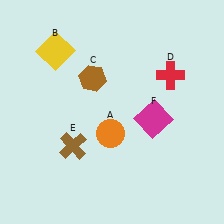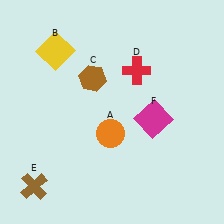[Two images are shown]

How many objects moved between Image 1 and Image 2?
2 objects moved between the two images.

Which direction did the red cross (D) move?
The red cross (D) moved left.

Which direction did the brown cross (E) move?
The brown cross (E) moved down.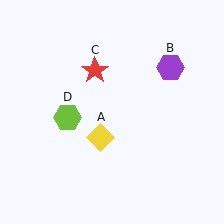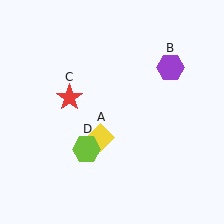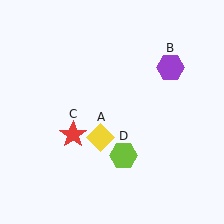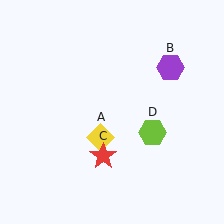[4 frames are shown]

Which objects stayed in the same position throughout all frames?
Yellow diamond (object A) and purple hexagon (object B) remained stationary.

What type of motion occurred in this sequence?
The red star (object C), lime hexagon (object D) rotated counterclockwise around the center of the scene.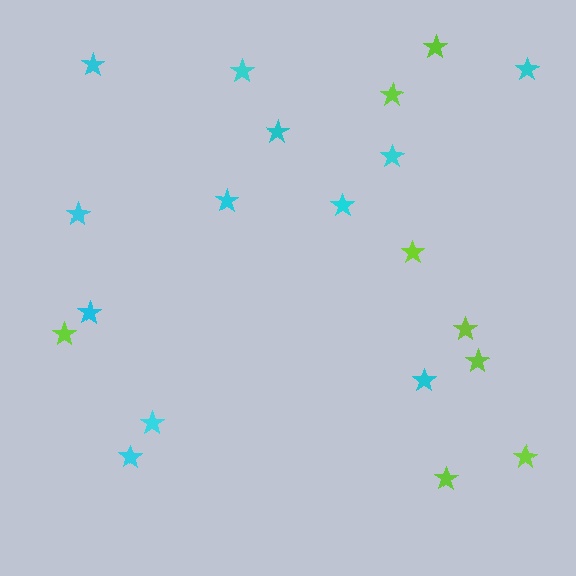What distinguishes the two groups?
There are 2 groups: one group of cyan stars (12) and one group of lime stars (8).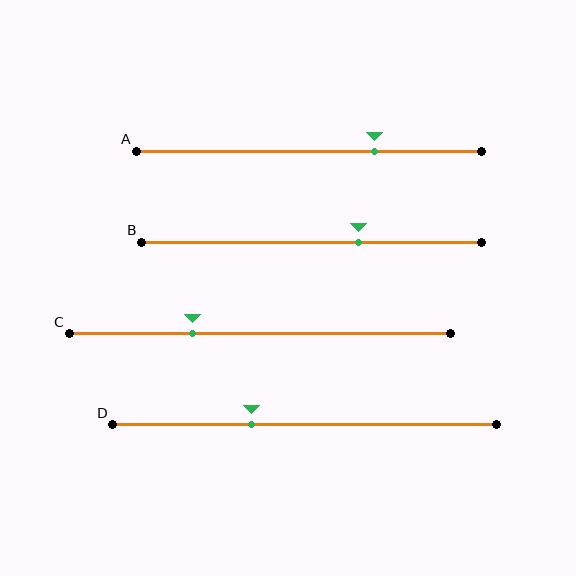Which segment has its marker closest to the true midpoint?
Segment D has its marker closest to the true midpoint.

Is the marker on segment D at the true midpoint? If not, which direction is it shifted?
No, the marker on segment D is shifted to the left by about 14% of the segment length.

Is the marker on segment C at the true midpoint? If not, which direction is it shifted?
No, the marker on segment C is shifted to the left by about 18% of the segment length.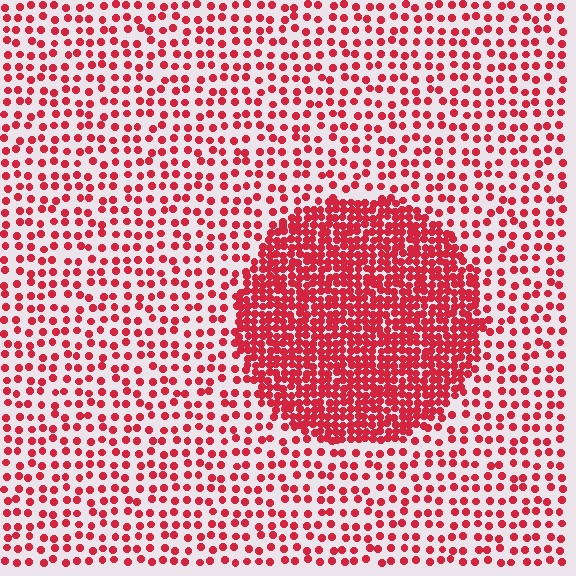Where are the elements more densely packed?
The elements are more densely packed inside the circle boundary.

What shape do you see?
I see a circle.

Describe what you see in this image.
The image contains small red elements arranged at two different densities. A circle-shaped region is visible where the elements are more densely packed than the surrounding area.